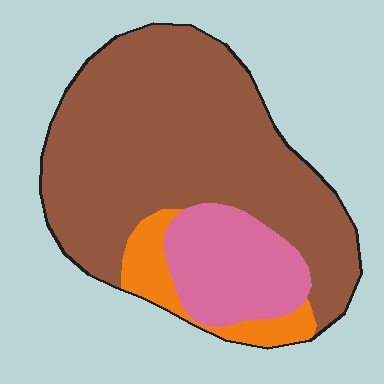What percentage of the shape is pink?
Pink covers 19% of the shape.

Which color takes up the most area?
Brown, at roughly 70%.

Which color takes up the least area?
Orange, at roughly 10%.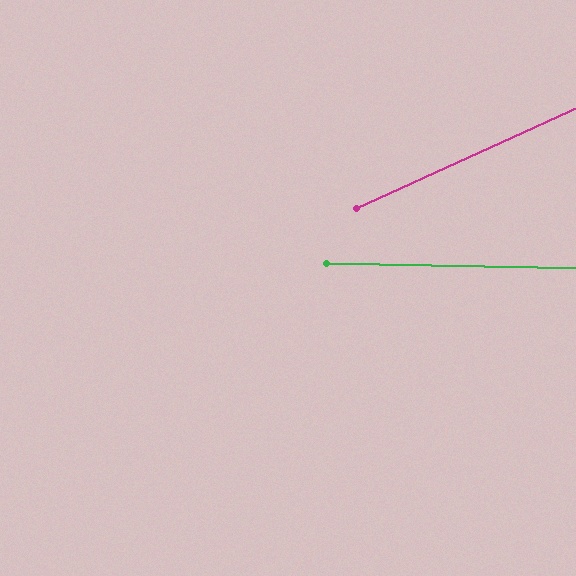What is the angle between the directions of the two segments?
Approximately 25 degrees.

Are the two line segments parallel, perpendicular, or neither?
Neither parallel nor perpendicular — they differ by about 25°.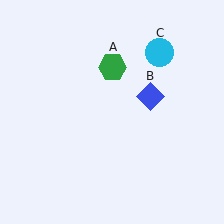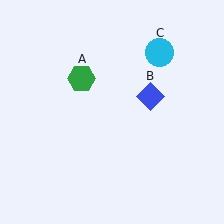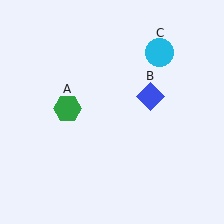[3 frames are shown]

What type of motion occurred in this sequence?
The green hexagon (object A) rotated counterclockwise around the center of the scene.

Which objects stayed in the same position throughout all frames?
Blue diamond (object B) and cyan circle (object C) remained stationary.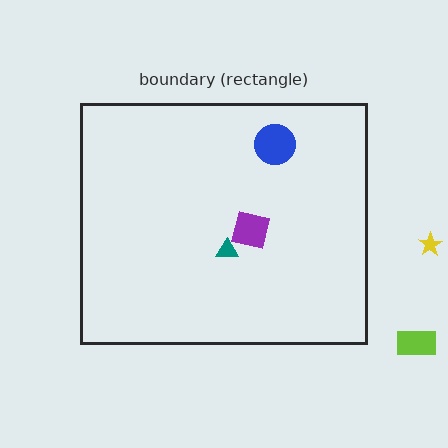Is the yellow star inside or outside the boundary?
Outside.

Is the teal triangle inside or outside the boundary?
Inside.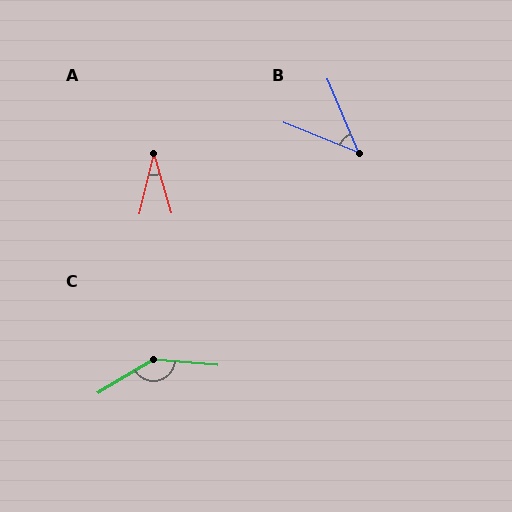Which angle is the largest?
C, at approximately 145 degrees.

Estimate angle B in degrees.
Approximately 45 degrees.